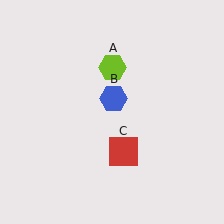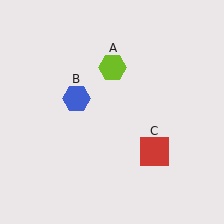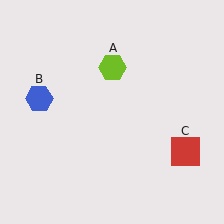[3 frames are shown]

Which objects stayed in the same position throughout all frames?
Lime hexagon (object A) remained stationary.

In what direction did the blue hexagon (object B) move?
The blue hexagon (object B) moved left.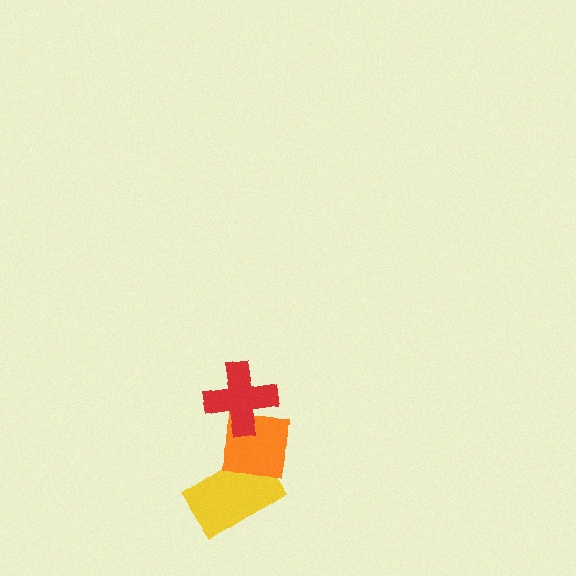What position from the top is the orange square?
The orange square is 2nd from the top.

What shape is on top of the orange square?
The red cross is on top of the orange square.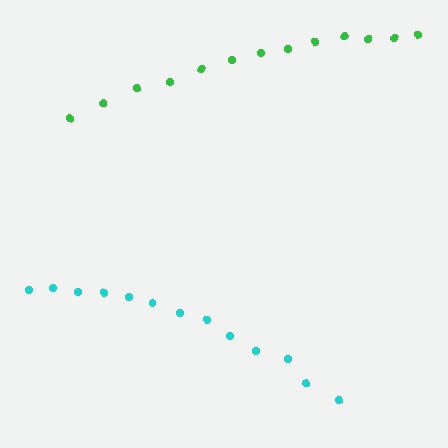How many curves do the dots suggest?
There are 2 distinct paths.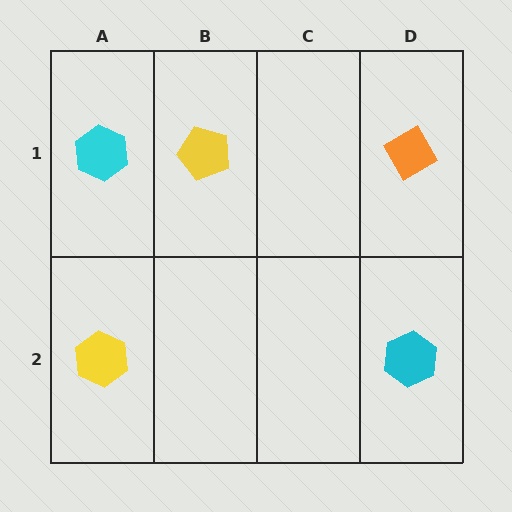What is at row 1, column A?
A cyan hexagon.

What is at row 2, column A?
A yellow hexagon.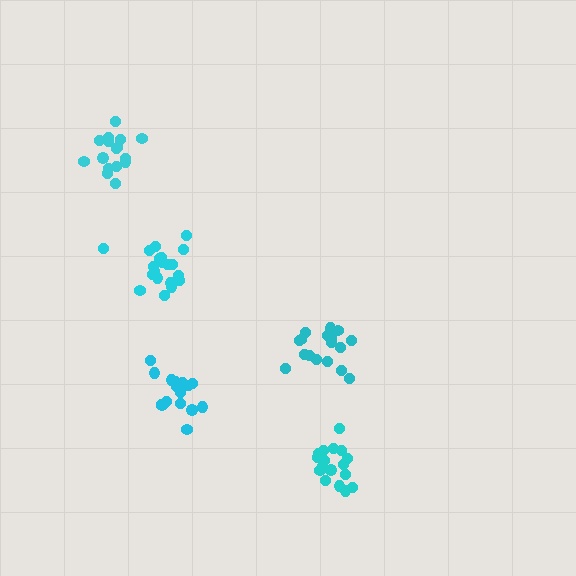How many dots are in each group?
Group 1: 17 dots, Group 2: 16 dots, Group 3: 17 dots, Group 4: 20 dots, Group 5: 17 dots (87 total).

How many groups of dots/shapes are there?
There are 5 groups.